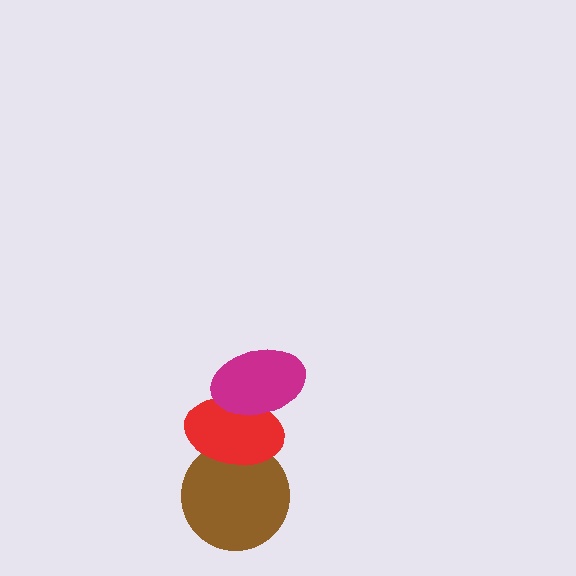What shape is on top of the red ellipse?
The magenta ellipse is on top of the red ellipse.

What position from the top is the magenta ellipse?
The magenta ellipse is 1st from the top.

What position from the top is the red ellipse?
The red ellipse is 2nd from the top.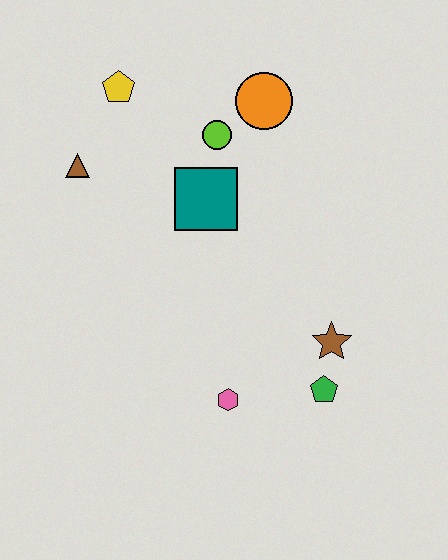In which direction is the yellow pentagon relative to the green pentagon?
The yellow pentagon is above the green pentagon.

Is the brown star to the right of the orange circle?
Yes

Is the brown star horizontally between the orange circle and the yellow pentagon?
No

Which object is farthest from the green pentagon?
The yellow pentagon is farthest from the green pentagon.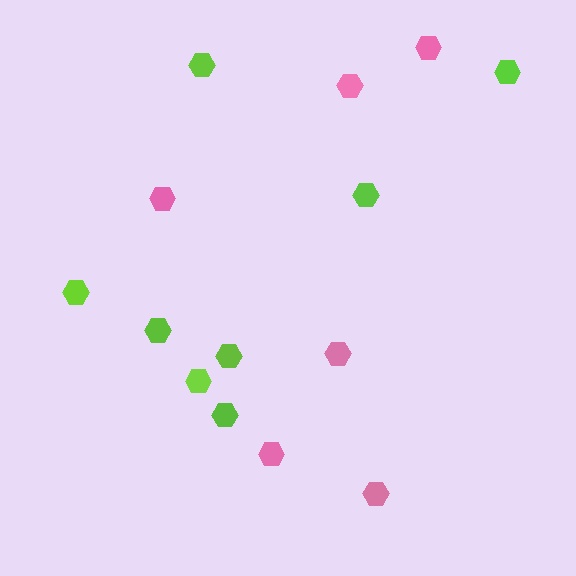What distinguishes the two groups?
There are 2 groups: one group of pink hexagons (6) and one group of lime hexagons (8).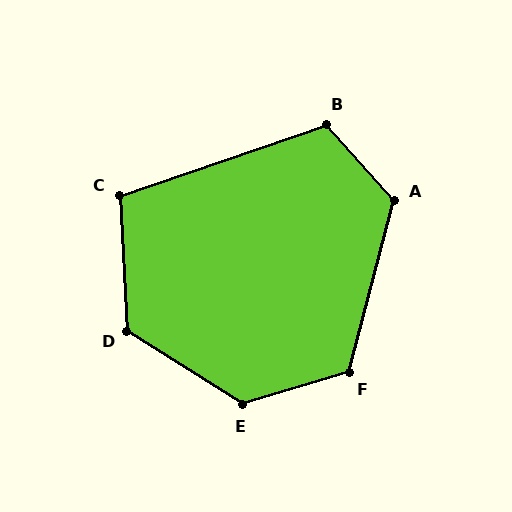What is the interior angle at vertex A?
Approximately 123 degrees (obtuse).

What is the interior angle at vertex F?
Approximately 122 degrees (obtuse).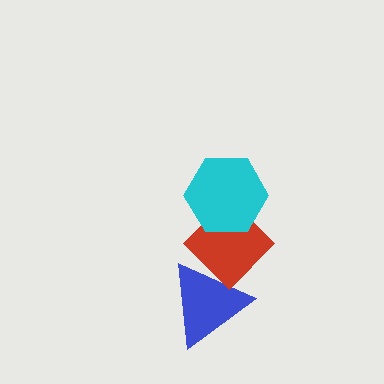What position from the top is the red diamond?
The red diamond is 2nd from the top.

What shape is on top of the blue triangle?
The red diamond is on top of the blue triangle.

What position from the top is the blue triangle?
The blue triangle is 3rd from the top.